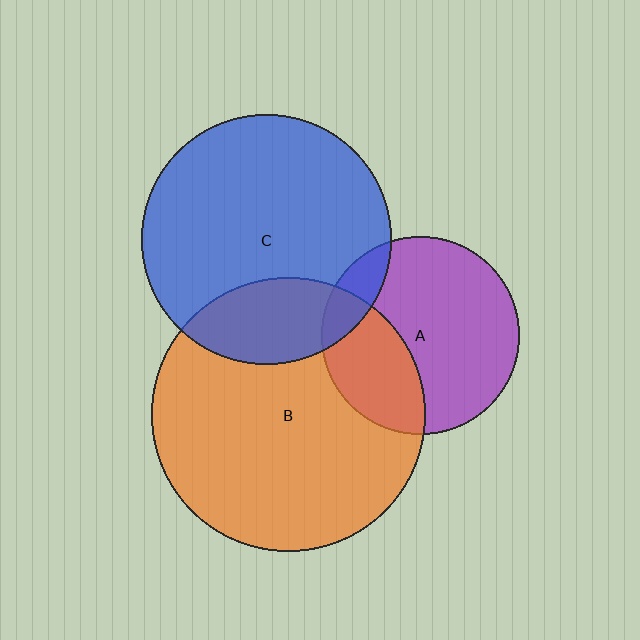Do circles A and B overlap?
Yes.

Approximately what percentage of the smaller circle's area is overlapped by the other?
Approximately 30%.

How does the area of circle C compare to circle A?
Approximately 1.6 times.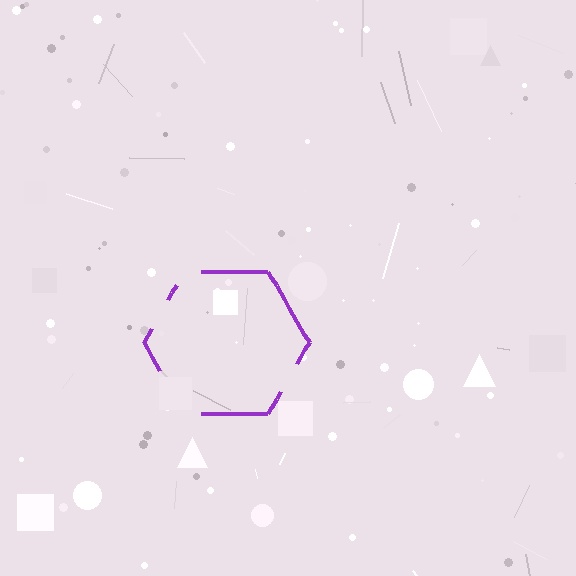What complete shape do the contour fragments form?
The contour fragments form a hexagon.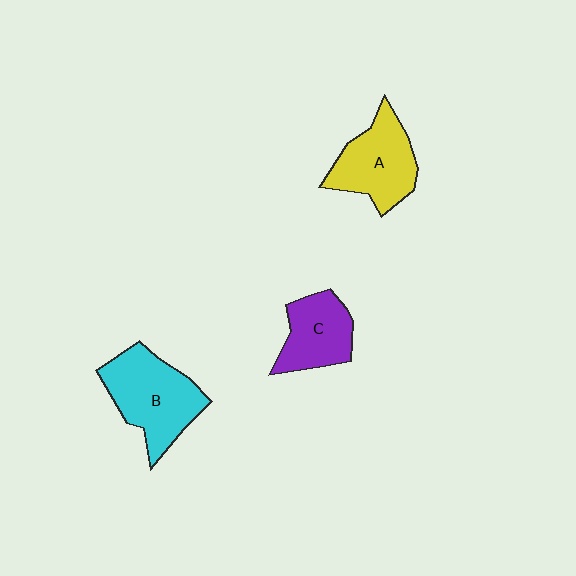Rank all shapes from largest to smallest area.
From largest to smallest: B (cyan), A (yellow), C (purple).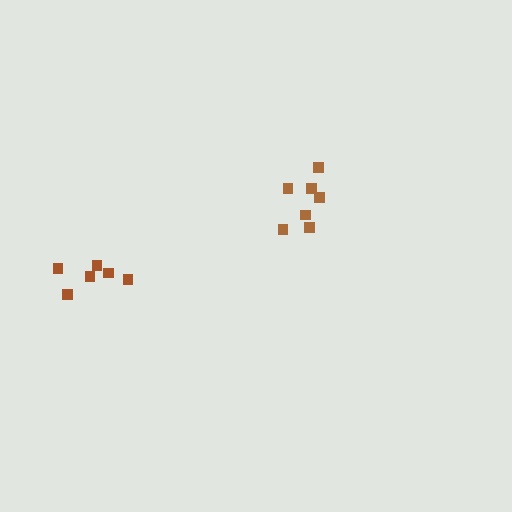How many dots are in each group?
Group 1: 6 dots, Group 2: 7 dots (13 total).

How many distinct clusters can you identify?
There are 2 distinct clusters.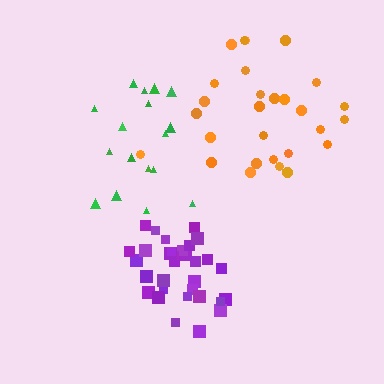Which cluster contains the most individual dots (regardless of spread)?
Purple (33).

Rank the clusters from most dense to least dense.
purple, orange, green.